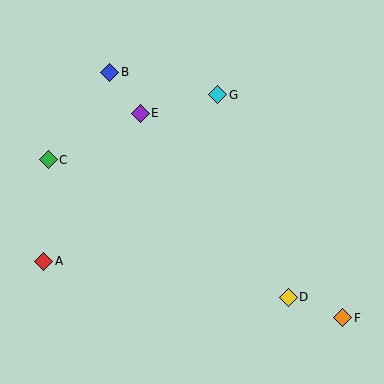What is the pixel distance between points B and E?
The distance between B and E is 51 pixels.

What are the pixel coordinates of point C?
Point C is at (48, 160).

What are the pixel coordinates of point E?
Point E is at (140, 113).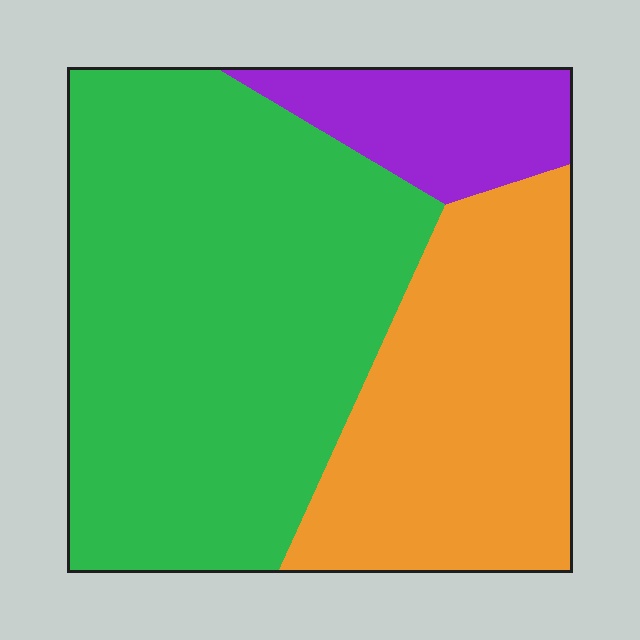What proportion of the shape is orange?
Orange takes up about one third (1/3) of the shape.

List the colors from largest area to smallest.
From largest to smallest: green, orange, purple.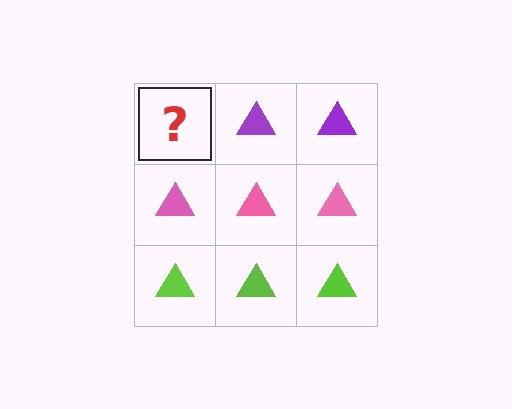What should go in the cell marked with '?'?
The missing cell should contain a purple triangle.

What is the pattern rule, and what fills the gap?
The rule is that each row has a consistent color. The gap should be filled with a purple triangle.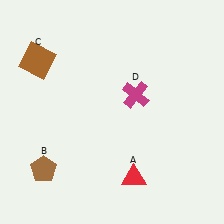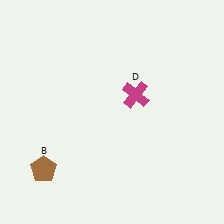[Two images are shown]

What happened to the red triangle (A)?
The red triangle (A) was removed in Image 2. It was in the bottom-right area of Image 1.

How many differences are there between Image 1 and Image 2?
There are 2 differences between the two images.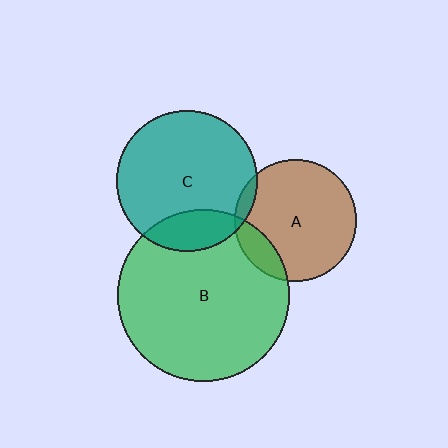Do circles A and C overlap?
Yes.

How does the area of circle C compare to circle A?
Approximately 1.4 times.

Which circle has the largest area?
Circle B (green).